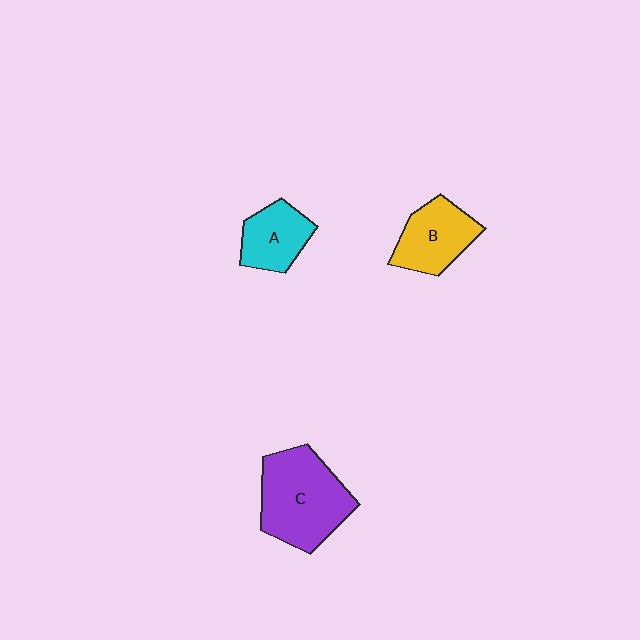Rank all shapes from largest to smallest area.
From largest to smallest: C (purple), B (yellow), A (cyan).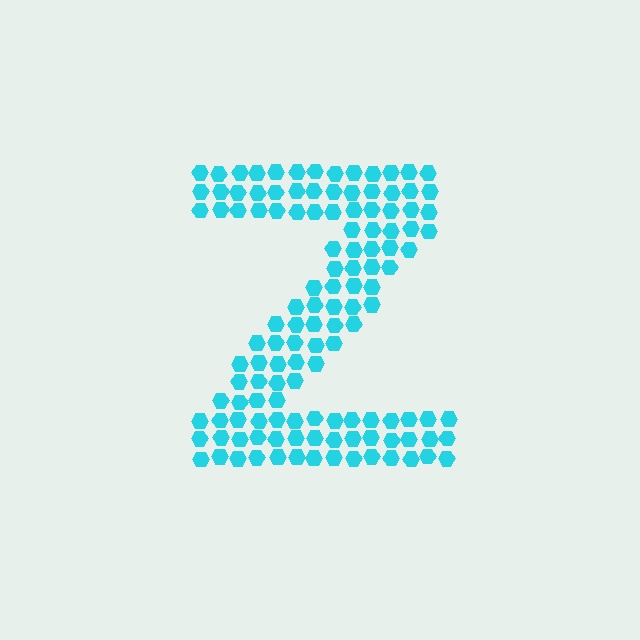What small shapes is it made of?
It is made of small hexagons.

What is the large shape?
The large shape is the letter Z.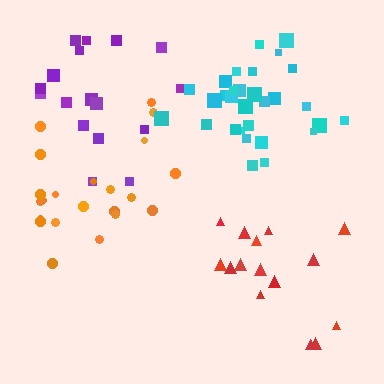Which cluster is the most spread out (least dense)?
Purple.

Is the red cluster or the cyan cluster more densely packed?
Cyan.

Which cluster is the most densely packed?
Cyan.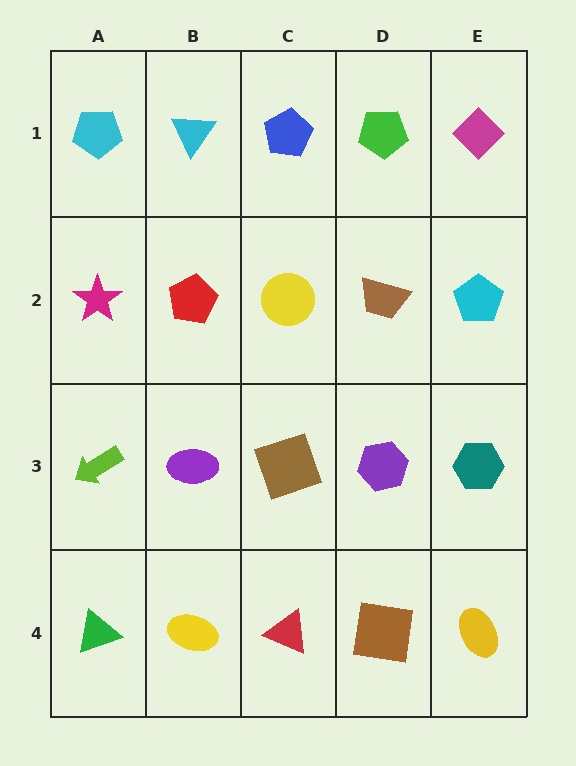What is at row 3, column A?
A lime arrow.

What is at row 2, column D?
A brown trapezoid.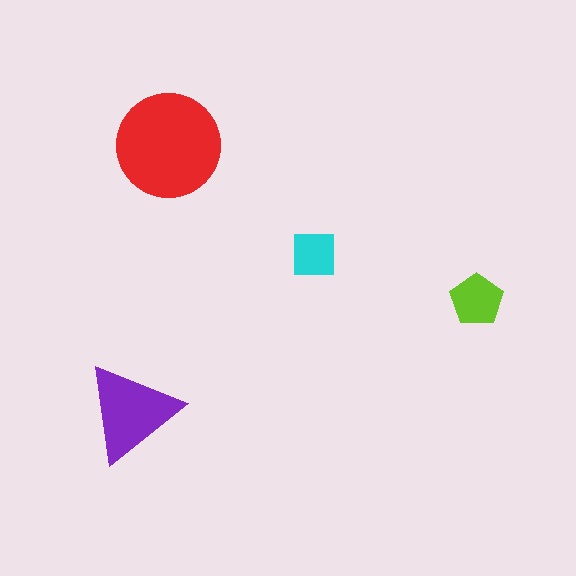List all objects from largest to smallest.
The red circle, the purple triangle, the lime pentagon, the cyan square.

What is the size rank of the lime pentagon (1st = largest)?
3rd.